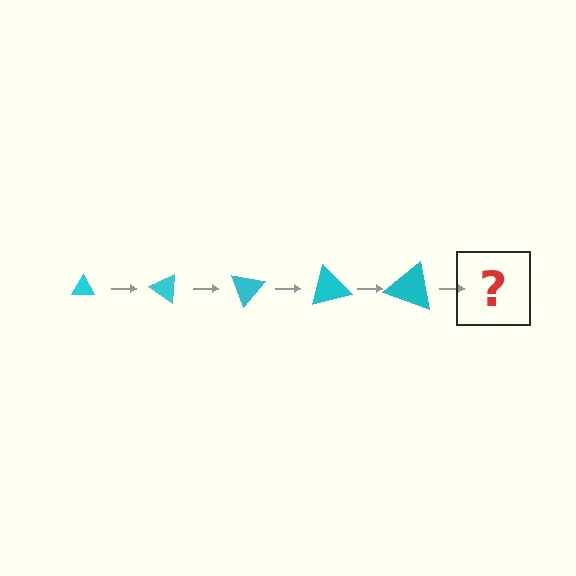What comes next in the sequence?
The next element should be a triangle, larger than the previous one and rotated 175 degrees from the start.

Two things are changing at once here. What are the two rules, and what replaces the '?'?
The two rules are that the triangle grows larger each step and it rotates 35 degrees each step. The '?' should be a triangle, larger than the previous one and rotated 175 degrees from the start.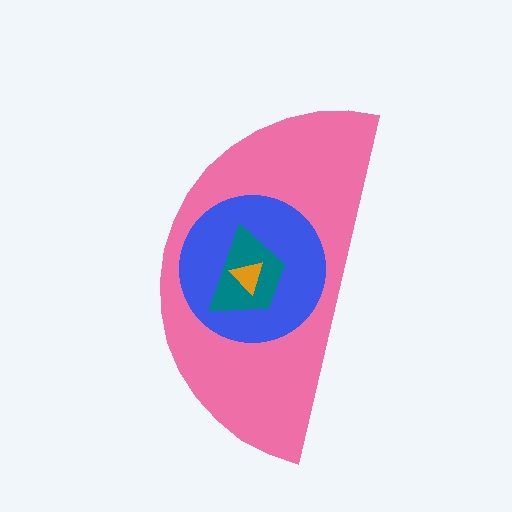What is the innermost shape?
The orange triangle.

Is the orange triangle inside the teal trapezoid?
Yes.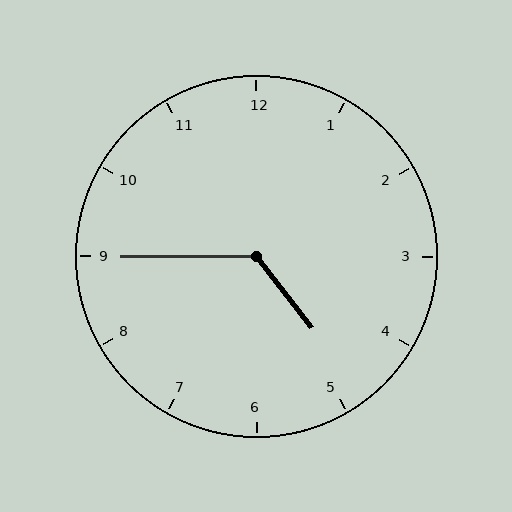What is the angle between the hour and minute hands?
Approximately 128 degrees.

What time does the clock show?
4:45.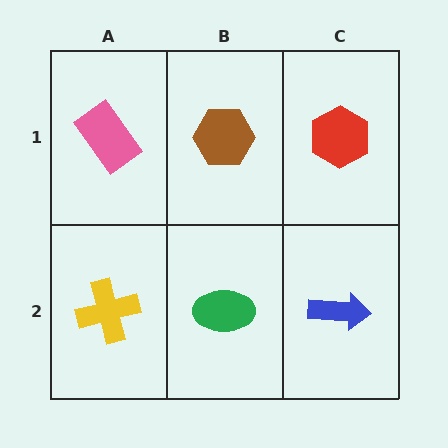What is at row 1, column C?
A red hexagon.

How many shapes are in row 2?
3 shapes.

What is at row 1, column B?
A brown hexagon.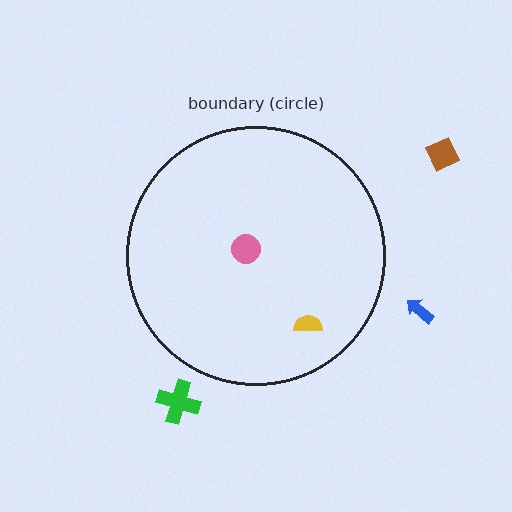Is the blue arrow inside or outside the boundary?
Outside.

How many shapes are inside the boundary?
2 inside, 3 outside.